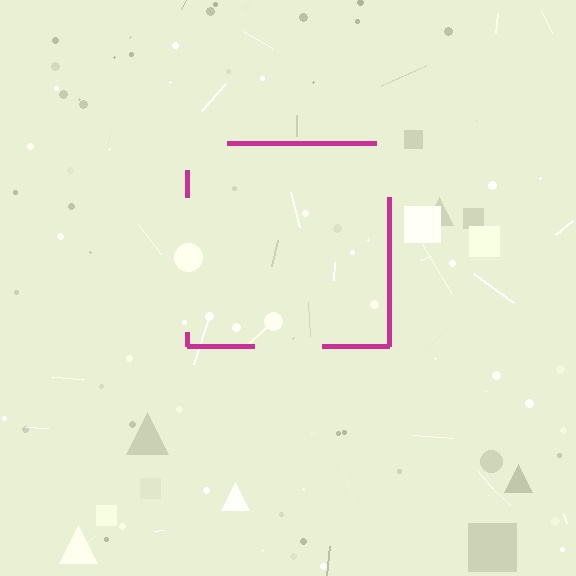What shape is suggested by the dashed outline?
The dashed outline suggests a square.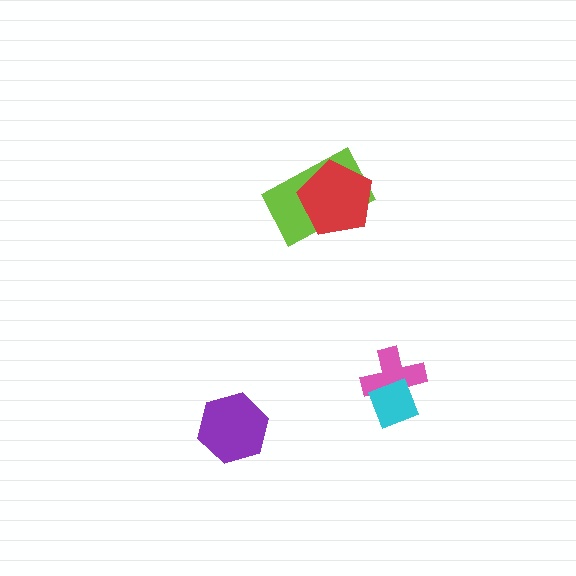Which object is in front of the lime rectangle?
The red pentagon is in front of the lime rectangle.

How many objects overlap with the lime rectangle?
1 object overlaps with the lime rectangle.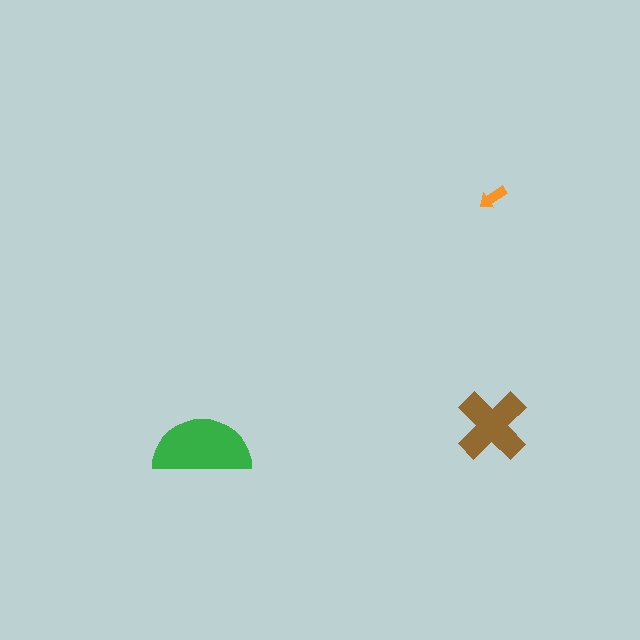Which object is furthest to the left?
The green semicircle is leftmost.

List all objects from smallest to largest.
The orange arrow, the brown cross, the green semicircle.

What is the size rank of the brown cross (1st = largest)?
2nd.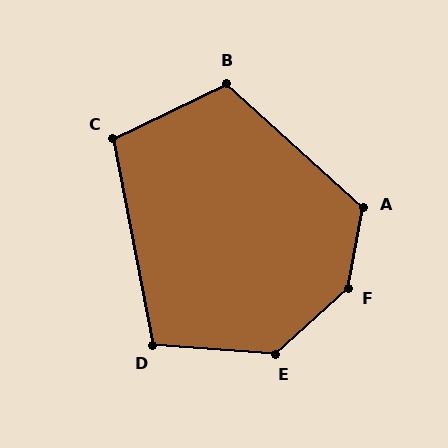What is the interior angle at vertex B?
Approximately 112 degrees (obtuse).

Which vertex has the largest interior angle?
F, at approximately 142 degrees.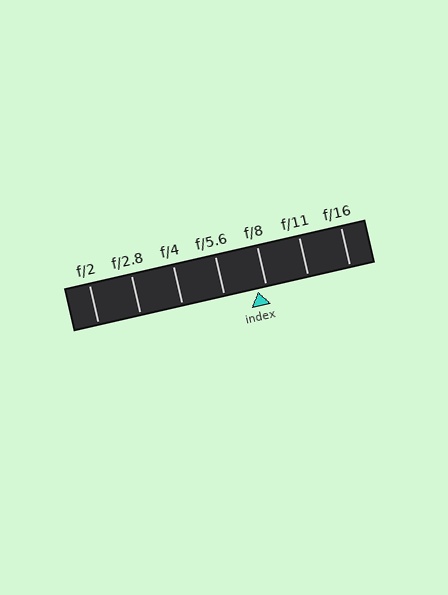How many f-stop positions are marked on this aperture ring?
There are 7 f-stop positions marked.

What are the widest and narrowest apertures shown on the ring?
The widest aperture shown is f/2 and the narrowest is f/16.